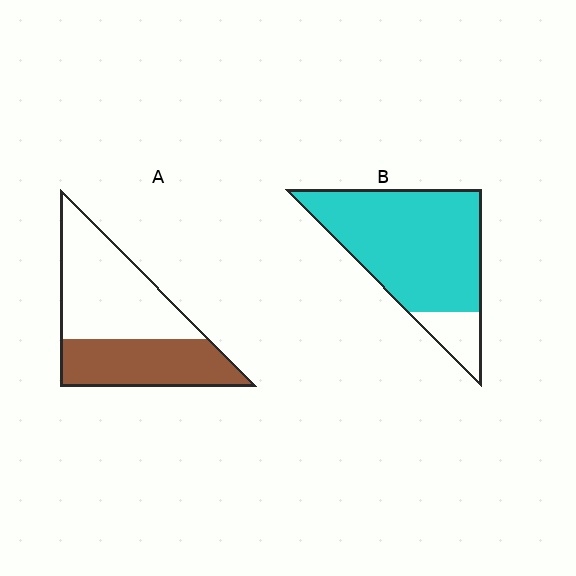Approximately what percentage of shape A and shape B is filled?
A is approximately 40% and B is approximately 85%.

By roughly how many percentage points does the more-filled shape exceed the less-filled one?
By roughly 45 percentage points (B over A).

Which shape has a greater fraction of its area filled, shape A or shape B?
Shape B.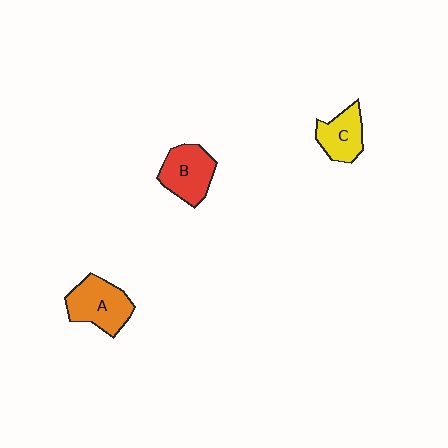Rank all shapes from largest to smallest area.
From largest to smallest: A (orange), B (red), C (yellow).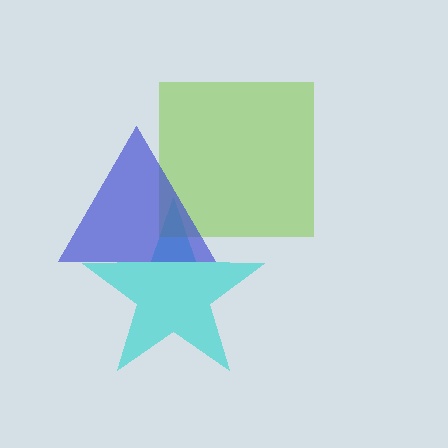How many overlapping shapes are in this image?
There are 3 overlapping shapes in the image.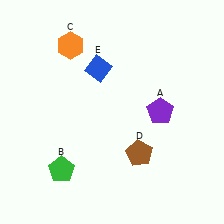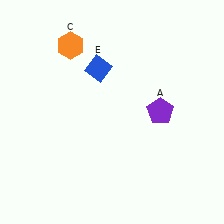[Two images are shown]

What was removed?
The brown pentagon (D), the green pentagon (B) were removed in Image 2.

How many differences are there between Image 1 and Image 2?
There are 2 differences between the two images.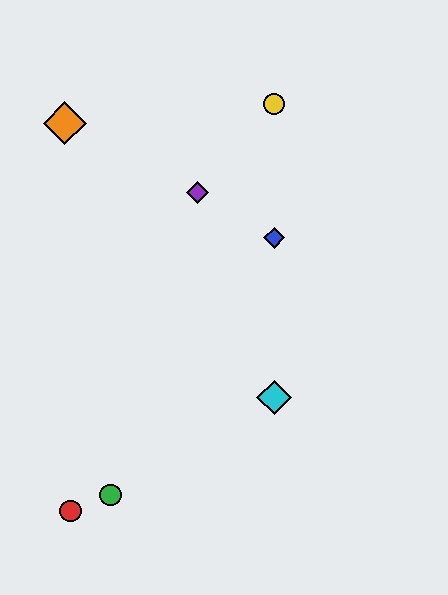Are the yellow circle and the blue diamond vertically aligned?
Yes, both are at x≈274.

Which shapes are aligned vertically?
The blue diamond, the yellow circle, the cyan diamond are aligned vertically.